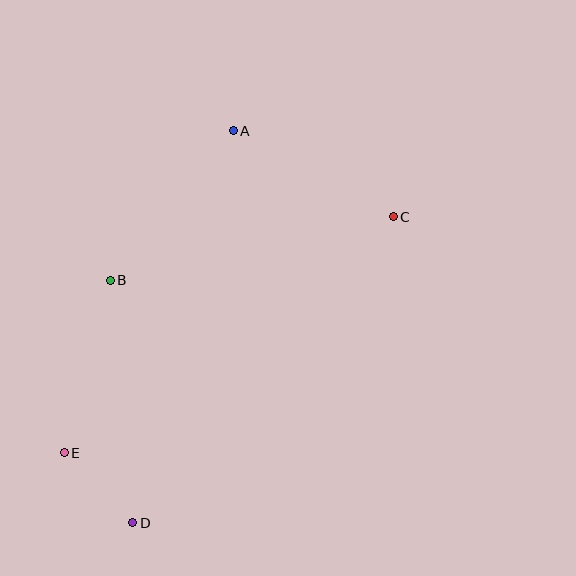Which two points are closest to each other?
Points D and E are closest to each other.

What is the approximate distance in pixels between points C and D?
The distance between C and D is approximately 402 pixels.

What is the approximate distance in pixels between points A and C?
The distance between A and C is approximately 182 pixels.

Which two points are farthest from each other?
Points C and E are farthest from each other.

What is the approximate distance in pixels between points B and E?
The distance between B and E is approximately 178 pixels.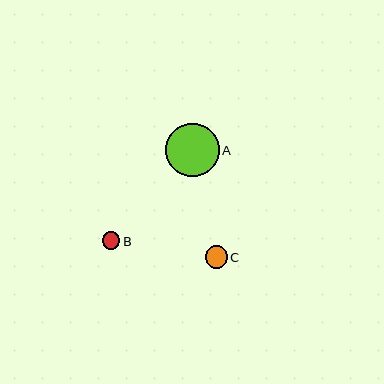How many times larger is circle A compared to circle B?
Circle A is approximately 3.0 times the size of circle B.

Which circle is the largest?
Circle A is the largest with a size of approximately 53 pixels.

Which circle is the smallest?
Circle B is the smallest with a size of approximately 18 pixels.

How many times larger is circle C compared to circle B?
Circle C is approximately 1.2 times the size of circle B.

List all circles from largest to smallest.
From largest to smallest: A, C, B.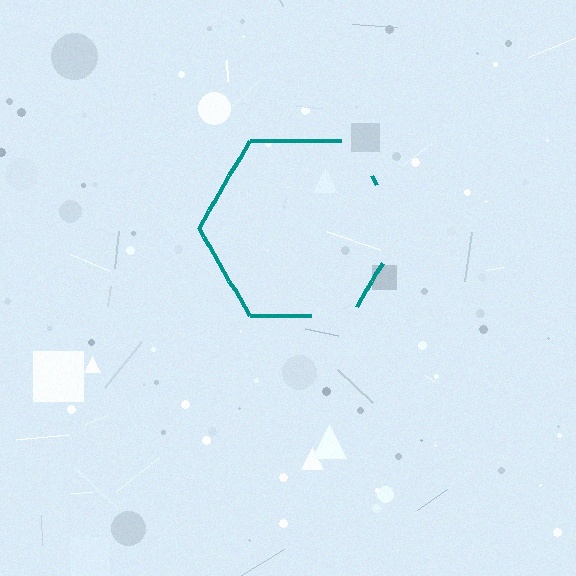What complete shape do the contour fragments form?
The contour fragments form a hexagon.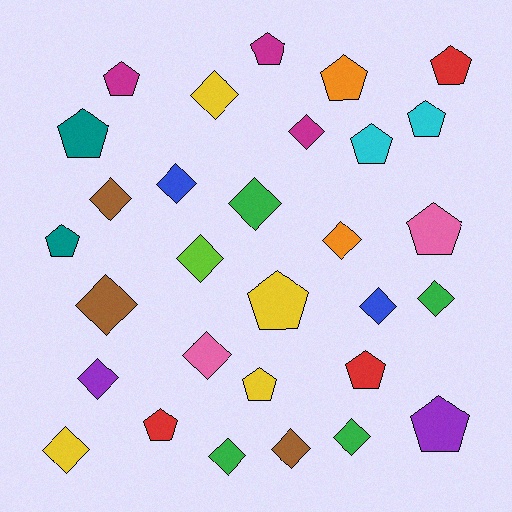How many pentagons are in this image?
There are 14 pentagons.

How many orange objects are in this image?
There are 2 orange objects.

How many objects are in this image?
There are 30 objects.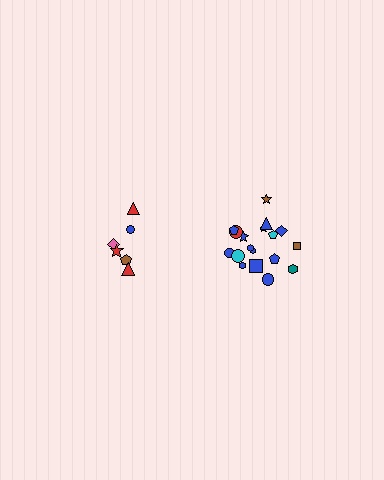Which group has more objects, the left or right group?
The right group.